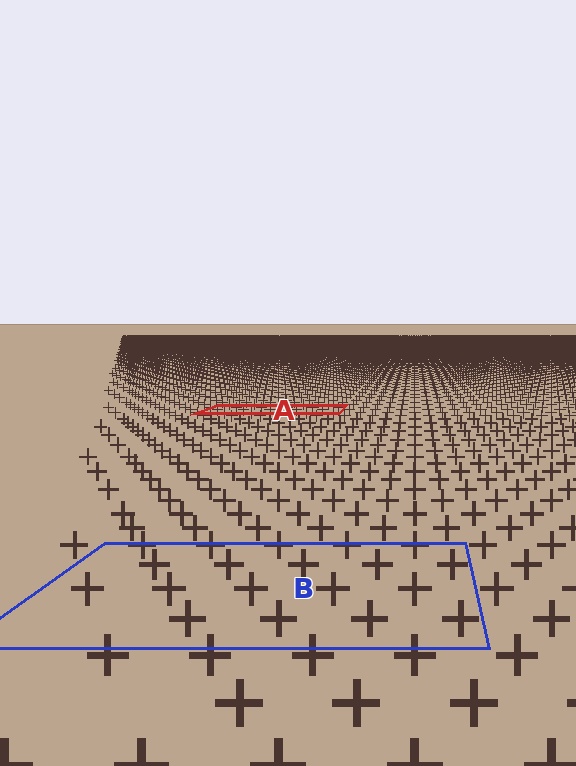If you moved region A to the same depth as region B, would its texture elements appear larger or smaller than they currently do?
They would appear larger. At a closer depth, the same texture elements are projected at a bigger on-screen size.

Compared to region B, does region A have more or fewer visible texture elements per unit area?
Region A has more texture elements per unit area — they are packed more densely because it is farther away.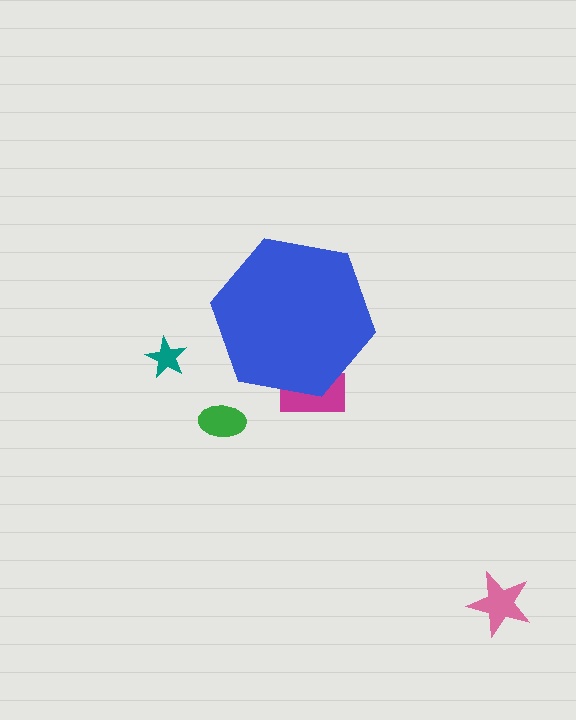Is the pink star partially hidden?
No, the pink star is fully visible.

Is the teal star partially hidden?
No, the teal star is fully visible.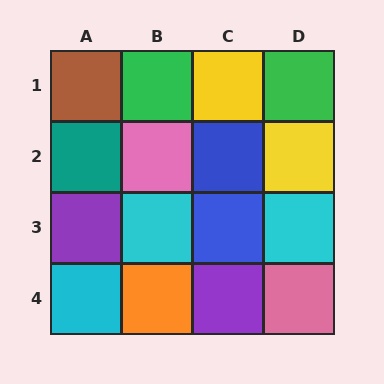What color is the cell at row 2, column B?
Pink.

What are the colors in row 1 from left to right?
Brown, green, yellow, green.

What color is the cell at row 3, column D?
Cyan.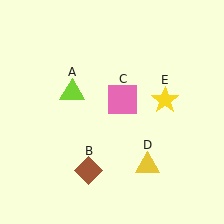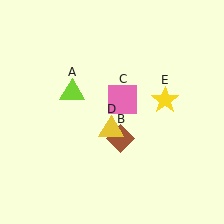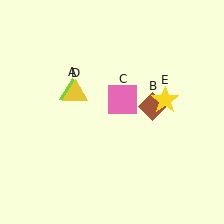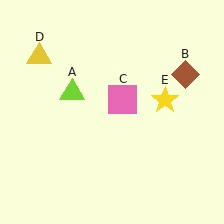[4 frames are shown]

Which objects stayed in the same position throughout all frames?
Lime triangle (object A) and pink square (object C) and yellow star (object E) remained stationary.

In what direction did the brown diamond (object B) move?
The brown diamond (object B) moved up and to the right.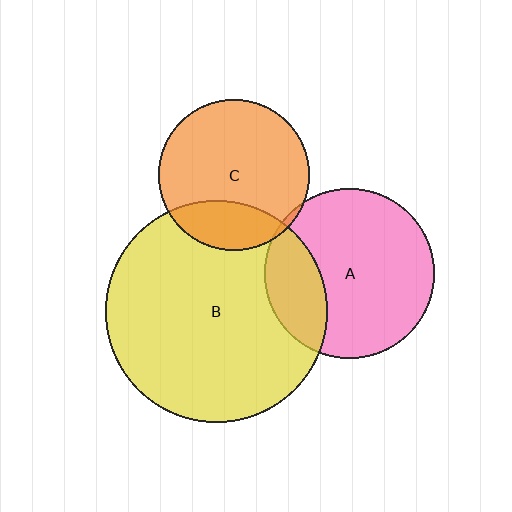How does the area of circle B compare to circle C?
Approximately 2.2 times.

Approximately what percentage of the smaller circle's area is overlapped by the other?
Approximately 25%.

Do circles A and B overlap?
Yes.